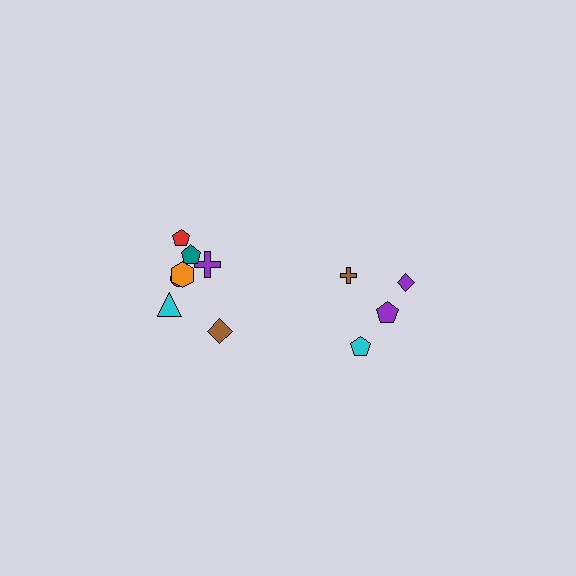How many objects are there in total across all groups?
There are 11 objects.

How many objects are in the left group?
There are 7 objects.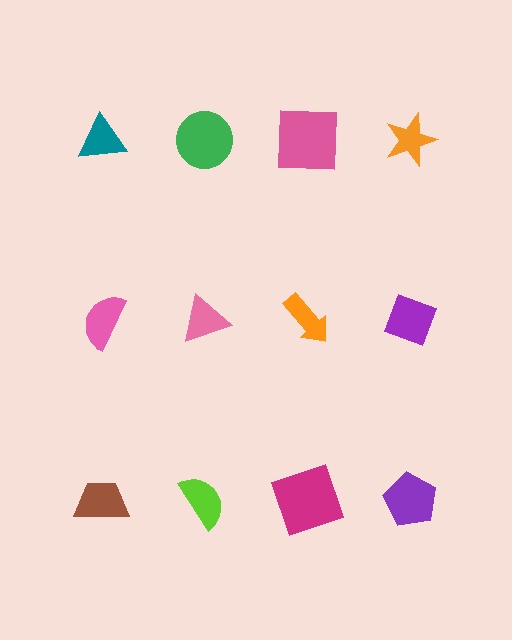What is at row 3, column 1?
A brown trapezoid.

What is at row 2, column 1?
A pink semicircle.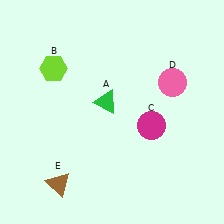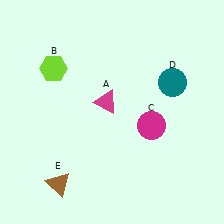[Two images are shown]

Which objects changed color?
A changed from green to magenta. D changed from pink to teal.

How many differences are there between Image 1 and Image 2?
There are 2 differences between the two images.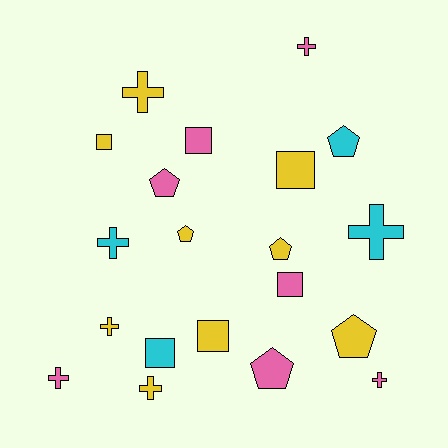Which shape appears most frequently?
Cross, with 8 objects.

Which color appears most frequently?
Yellow, with 9 objects.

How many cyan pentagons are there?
There is 1 cyan pentagon.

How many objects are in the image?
There are 20 objects.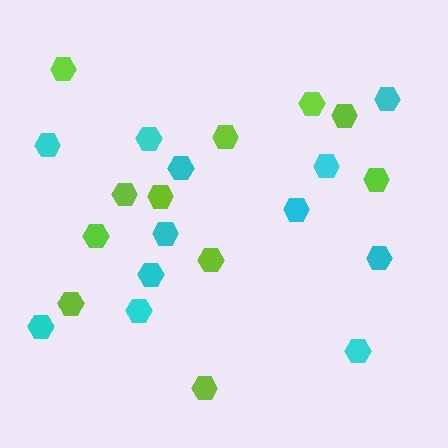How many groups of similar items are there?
There are 2 groups: one group of cyan hexagons (12) and one group of lime hexagons (11).